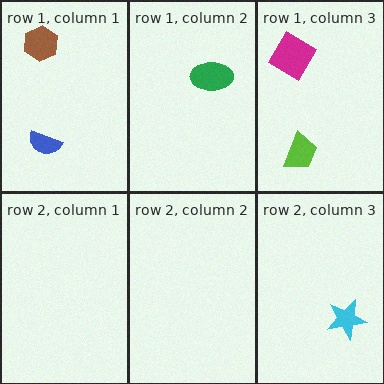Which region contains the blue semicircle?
The row 1, column 1 region.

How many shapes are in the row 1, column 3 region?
2.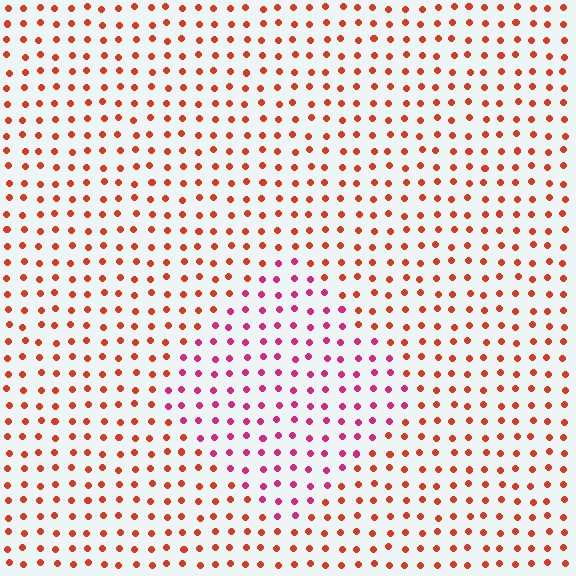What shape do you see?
I see a diamond.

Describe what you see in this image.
The image is filled with small red elements in a uniform arrangement. A diamond-shaped region is visible where the elements are tinted to a slightly different hue, forming a subtle color boundary.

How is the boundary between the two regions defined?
The boundary is defined purely by a slight shift in hue (about 39 degrees). Spacing, size, and orientation are identical on both sides.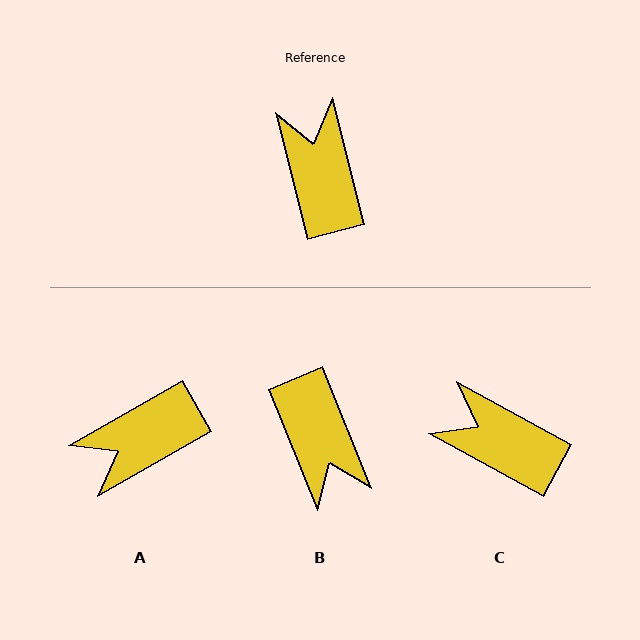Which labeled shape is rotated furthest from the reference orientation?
B, about 172 degrees away.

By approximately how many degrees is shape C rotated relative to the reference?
Approximately 47 degrees counter-clockwise.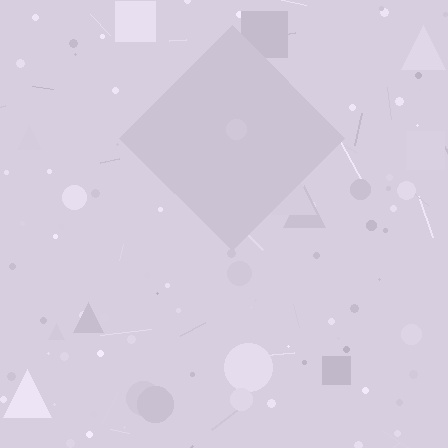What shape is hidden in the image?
A diamond is hidden in the image.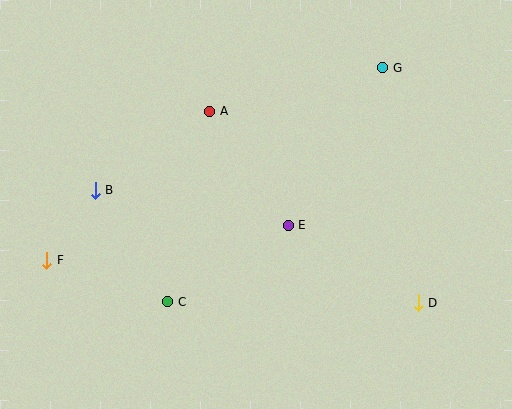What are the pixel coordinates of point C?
Point C is at (168, 302).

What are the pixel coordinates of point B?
Point B is at (95, 190).